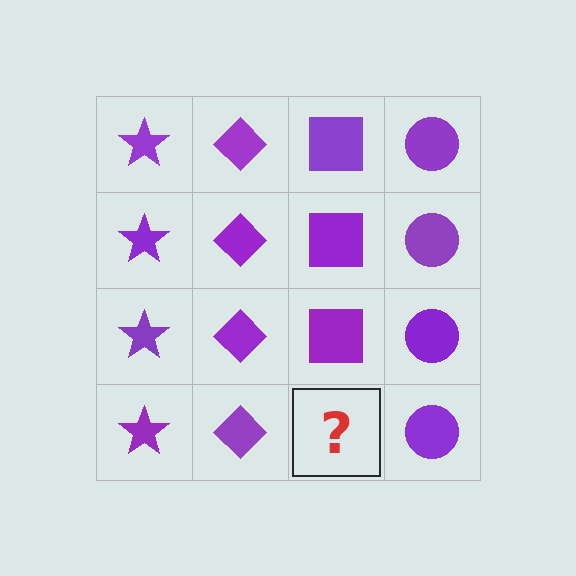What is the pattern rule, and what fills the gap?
The rule is that each column has a consistent shape. The gap should be filled with a purple square.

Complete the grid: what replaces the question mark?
The question mark should be replaced with a purple square.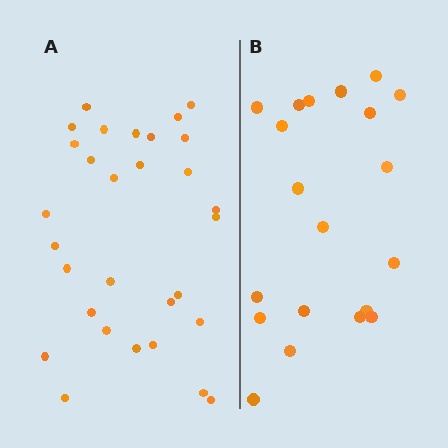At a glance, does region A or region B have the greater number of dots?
Region A (the left region) has more dots.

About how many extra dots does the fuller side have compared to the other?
Region A has roughly 10 or so more dots than region B.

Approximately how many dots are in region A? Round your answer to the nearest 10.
About 30 dots.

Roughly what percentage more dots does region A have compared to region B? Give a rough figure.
About 50% more.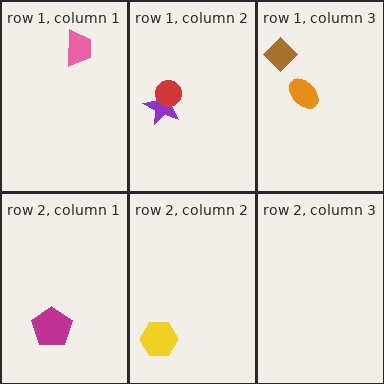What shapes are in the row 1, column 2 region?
The purple star, the red circle.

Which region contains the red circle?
The row 1, column 2 region.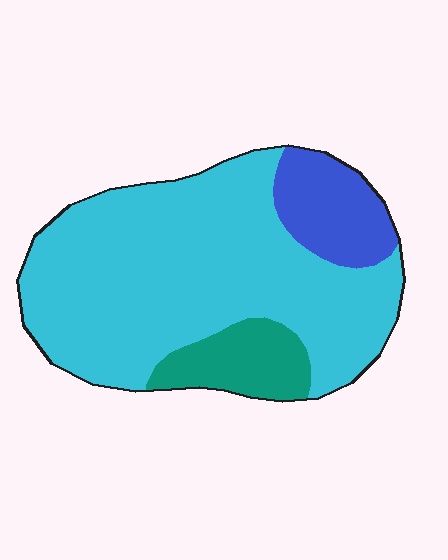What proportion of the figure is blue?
Blue takes up about one eighth (1/8) of the figure.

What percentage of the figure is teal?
Teal takes up less than a sixth of the figure.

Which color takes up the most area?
Cyan, at roughly 75%.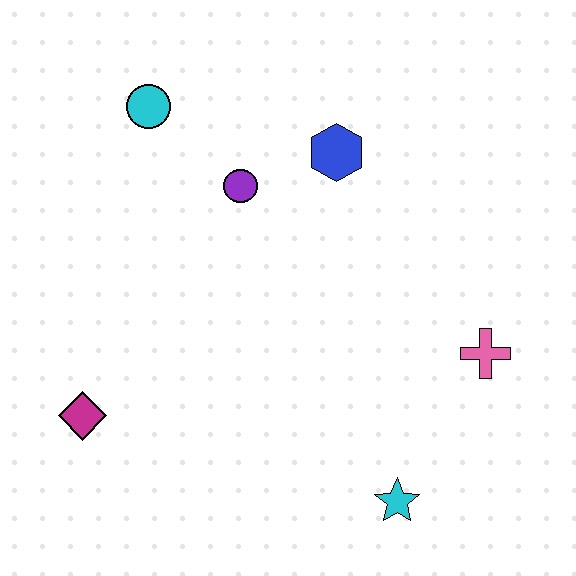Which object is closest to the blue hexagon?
The purple circle is closest to the blue hexagon.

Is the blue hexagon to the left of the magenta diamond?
No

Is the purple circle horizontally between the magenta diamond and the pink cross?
Yes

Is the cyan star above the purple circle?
No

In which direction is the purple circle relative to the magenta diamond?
The purple circle is above the magenta diamond.